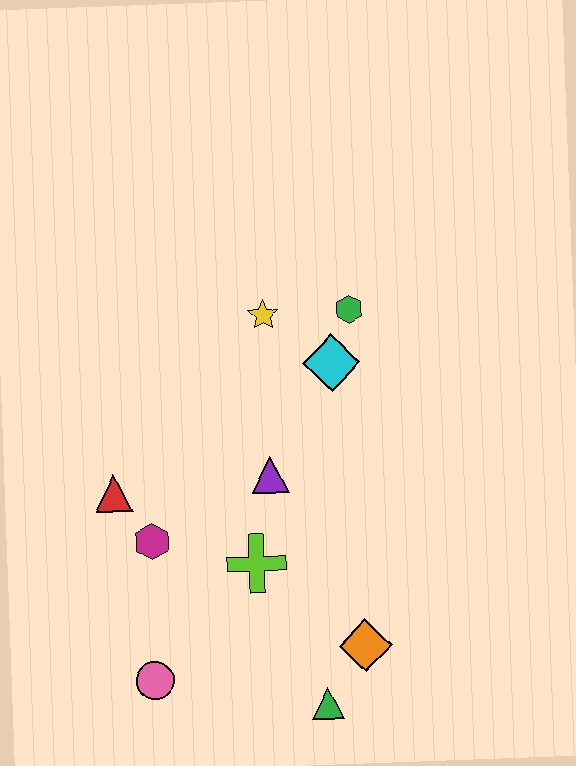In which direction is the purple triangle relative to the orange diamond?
The purple triangle is above the orange diamond.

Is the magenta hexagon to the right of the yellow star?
No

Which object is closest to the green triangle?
The orange diamond is closest to the green triangle.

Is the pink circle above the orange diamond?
No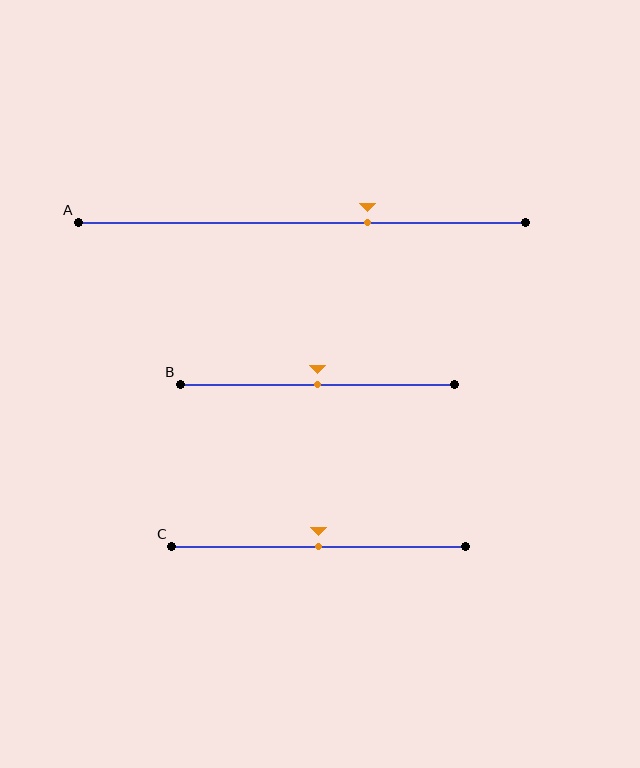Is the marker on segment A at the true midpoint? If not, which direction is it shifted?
No, the marker on segment A is shifted to the right by about 15% of the segment length.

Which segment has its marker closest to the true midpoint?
Segment B has its marker closest to the true midpoint.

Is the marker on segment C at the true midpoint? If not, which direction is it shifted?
Yes, the marker on segment C is at the true midpoint.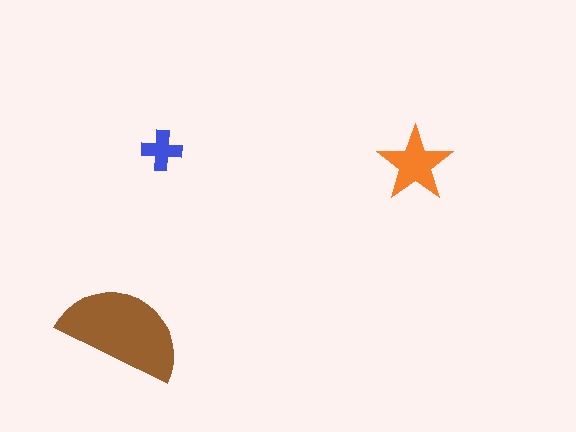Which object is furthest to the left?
The brown semicircle is leftmost.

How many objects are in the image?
There are 3 objects in the image.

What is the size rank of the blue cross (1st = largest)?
3rd.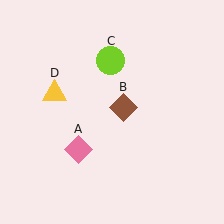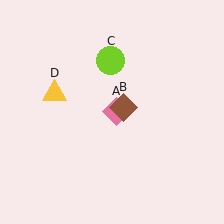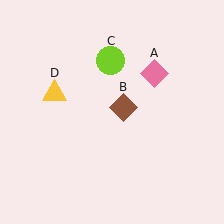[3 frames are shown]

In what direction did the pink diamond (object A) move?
The pink diamond (object A) moved up and to the right.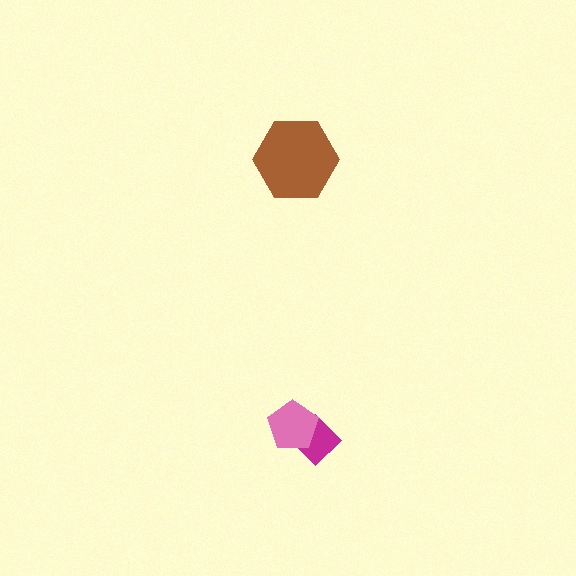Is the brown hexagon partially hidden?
No, no other shape covers it.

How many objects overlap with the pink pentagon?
1 object overlaps with the pink pentagon.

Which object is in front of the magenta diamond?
The pink pentagon is in front of the magenta diamond.